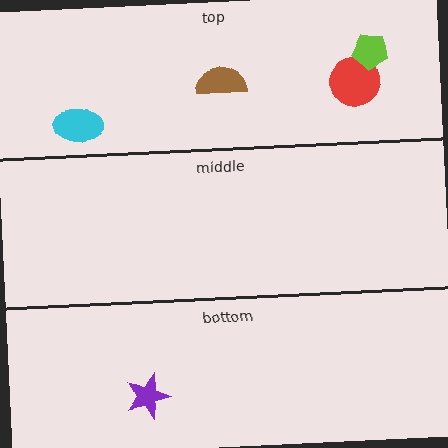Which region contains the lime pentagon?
The top region.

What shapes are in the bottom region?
The purple star.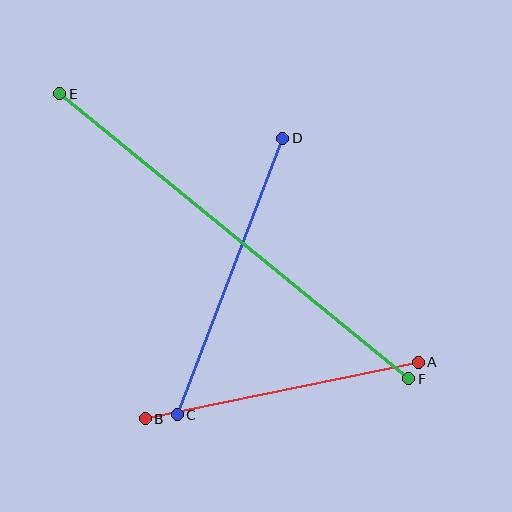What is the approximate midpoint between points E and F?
The midpoint is at approximately (234, 236) pixels.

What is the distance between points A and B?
The distance is approximately 279 pixels.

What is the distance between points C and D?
The distance is approximately 296 pixels.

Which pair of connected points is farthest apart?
Points E and F are farthest apart.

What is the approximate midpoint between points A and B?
The midpoint is at approximately (282, 390) pixels.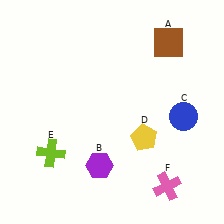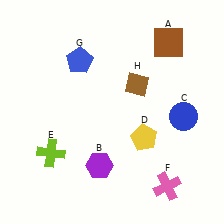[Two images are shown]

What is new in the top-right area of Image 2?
A brown diamond (H) was added in the top-right area of Image 2.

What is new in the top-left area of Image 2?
A blue pentagon (G) was added in the top-left area of Image 2.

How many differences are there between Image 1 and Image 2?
There are 2 differences between the two images.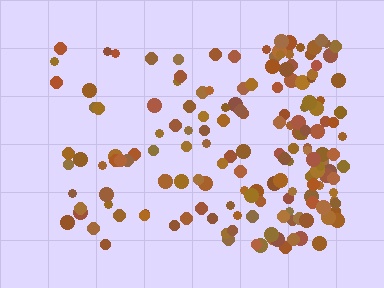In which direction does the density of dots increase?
From left to right, with the right side densest.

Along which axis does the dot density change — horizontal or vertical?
Horizontal.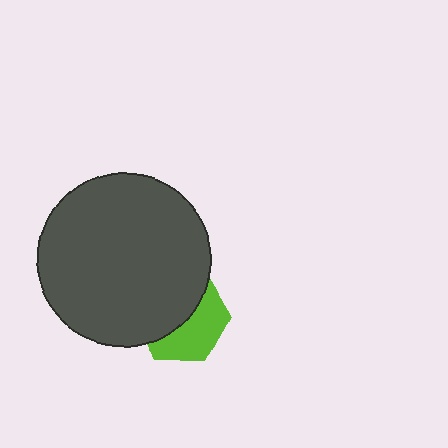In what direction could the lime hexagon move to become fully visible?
The lime hexagon could move toward the lower-right. That would shift it out from behind the dark gray circle entirely.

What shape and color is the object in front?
The object in front is a dark gray circle.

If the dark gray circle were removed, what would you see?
You would see the complete lime hexagon.